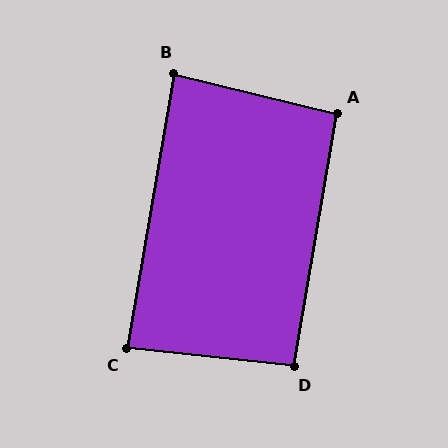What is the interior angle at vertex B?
Approximately 86 degrees (approximately right).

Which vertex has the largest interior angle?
A, at approximately 94 degrees.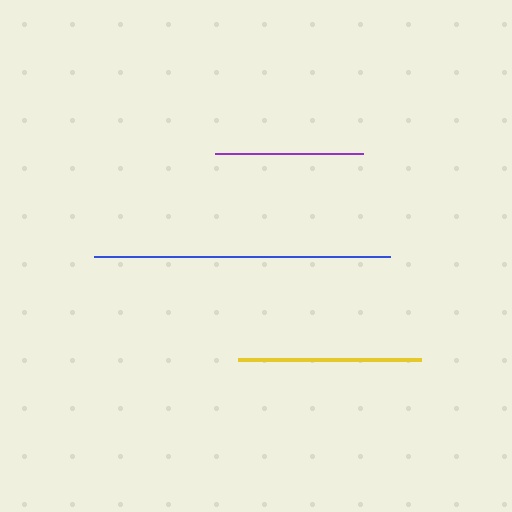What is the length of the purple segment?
The purple segment is approximately 148 pixels long.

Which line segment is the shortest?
The purple line is the shortest at approximately 148 pixels.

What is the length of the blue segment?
The blue segment is approximately 296 pixels long.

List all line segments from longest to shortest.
From longest to shortest: blue, yellow, purple.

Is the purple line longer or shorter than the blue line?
The blue line is longer than the purple line.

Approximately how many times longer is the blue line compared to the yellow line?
The blue line is approximately 1.6 times the length of the yellow line.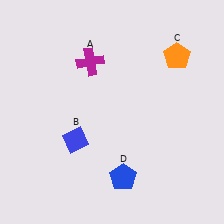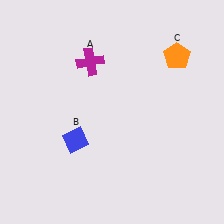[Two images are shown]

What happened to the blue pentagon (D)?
The blue pentagon (D) was removed in Image 2. It was in the bottom-right area of Image 1.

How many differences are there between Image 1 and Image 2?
There is 1 difference between the two images.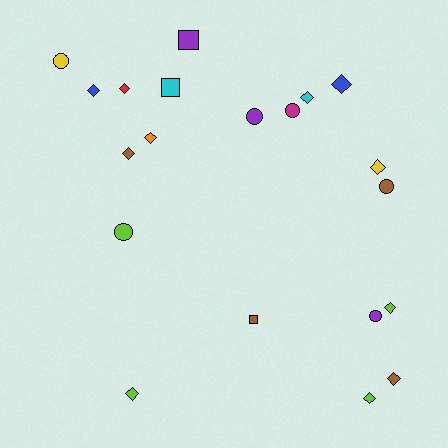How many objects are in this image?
There are 20 objects.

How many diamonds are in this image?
There are 11 diamonds.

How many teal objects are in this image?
There are no teal objects.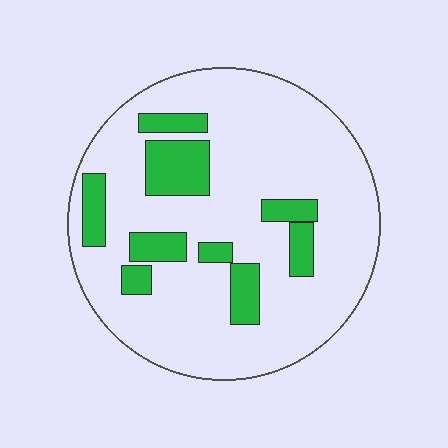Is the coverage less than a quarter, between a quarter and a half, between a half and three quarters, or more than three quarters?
Less than a quarter.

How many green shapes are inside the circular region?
9.